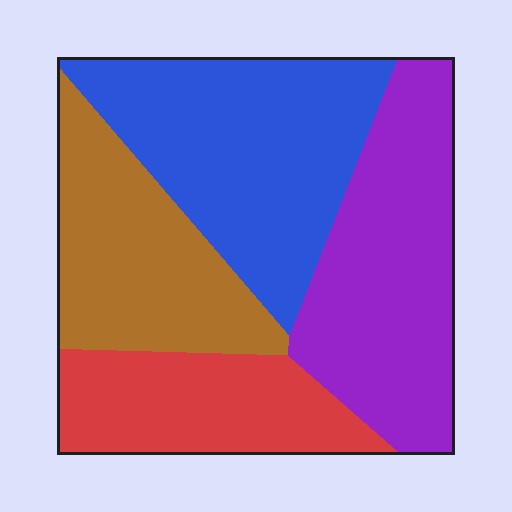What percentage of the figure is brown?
Brown takes up about one fifth (1/5) of the figure.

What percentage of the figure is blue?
Blue covers roughly 30% of the figure.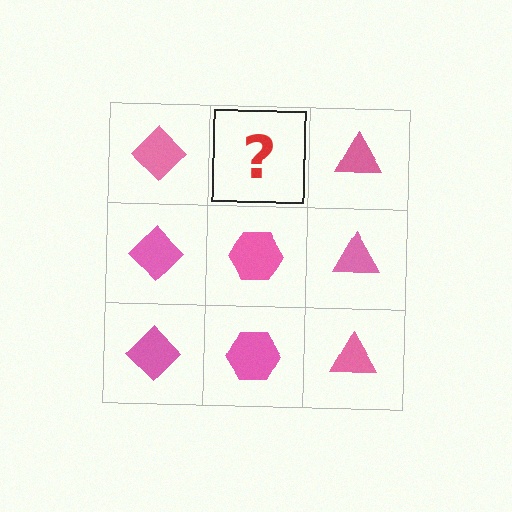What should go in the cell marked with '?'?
The missing cell should contain a pink hexagon.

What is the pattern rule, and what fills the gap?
The rule is that each column has a consistent shape. The gap should be filled with a pink hexagon.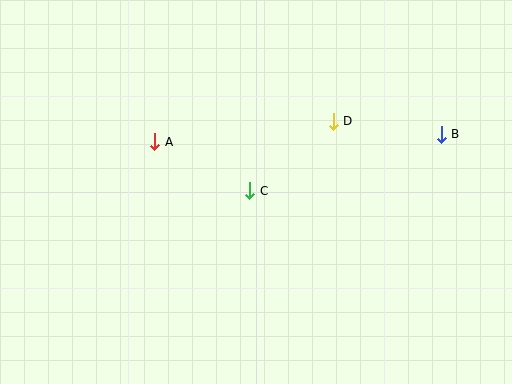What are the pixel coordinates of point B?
Point B is at (441, 134).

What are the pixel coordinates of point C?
Point C is at (250, 191).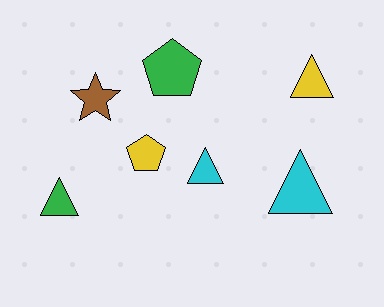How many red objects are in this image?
There are no red objects.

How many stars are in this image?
There is 1 star.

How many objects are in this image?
There are 7 objects.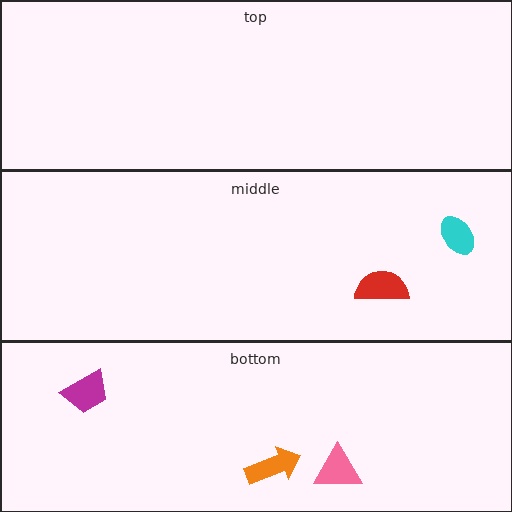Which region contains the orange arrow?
The bottom region.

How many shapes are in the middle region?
2.